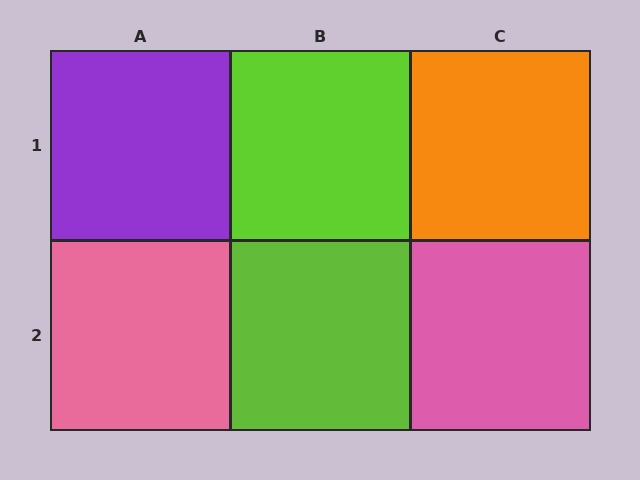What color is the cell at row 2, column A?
Pink.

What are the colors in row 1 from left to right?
Purple, lime, orange.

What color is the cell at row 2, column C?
Pink.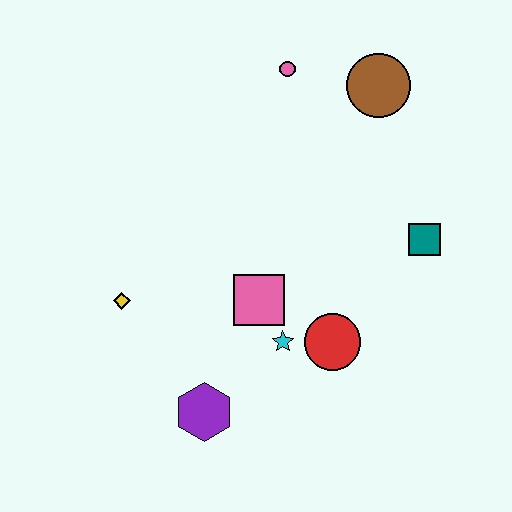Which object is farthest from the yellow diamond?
The brown circle is farthest from the yellow diamond.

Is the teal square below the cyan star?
No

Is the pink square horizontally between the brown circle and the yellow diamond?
Yes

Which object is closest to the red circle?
The cyan star is closest to the red circle.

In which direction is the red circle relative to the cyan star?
The red circle is to the right of the cyan star.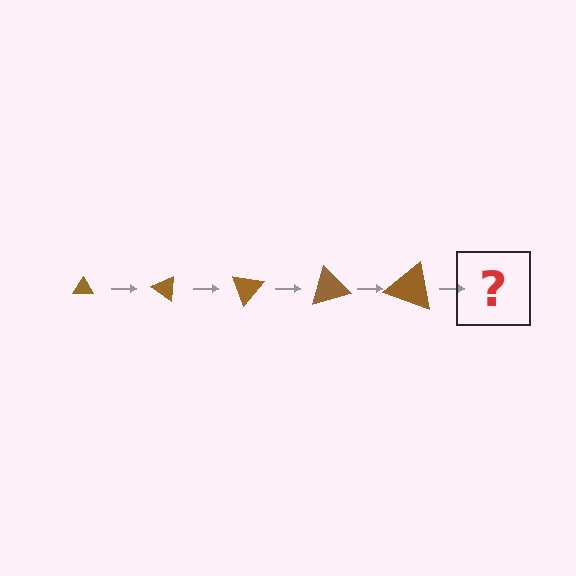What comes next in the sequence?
The next element should be a triangle, larger than the previous one and rotated 175 degrees from the start.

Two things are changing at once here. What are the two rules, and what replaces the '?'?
The two rules are that the triangle grows larger each step and it rotates 35 degrees each step. The '?' should be a triangle, larger than the previous one and rotated 175 degrees from the start.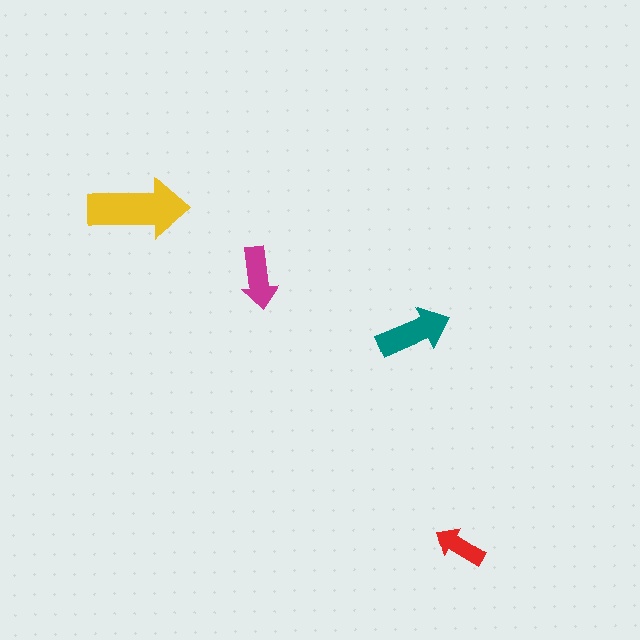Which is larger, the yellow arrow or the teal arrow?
The yellow one.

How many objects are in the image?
There are 4 objects in the image.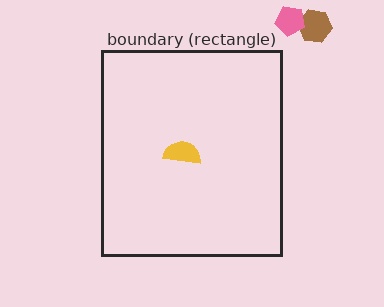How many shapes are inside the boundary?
1 inside, 2 outside.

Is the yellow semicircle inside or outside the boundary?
Inside.